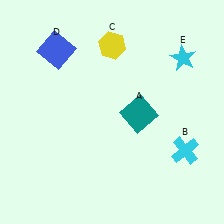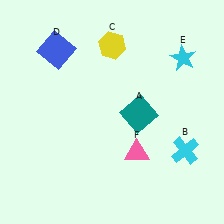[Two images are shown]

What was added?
A pink triangle (F) was added in Image 2.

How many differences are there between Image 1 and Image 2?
There is 1 difference between the two images.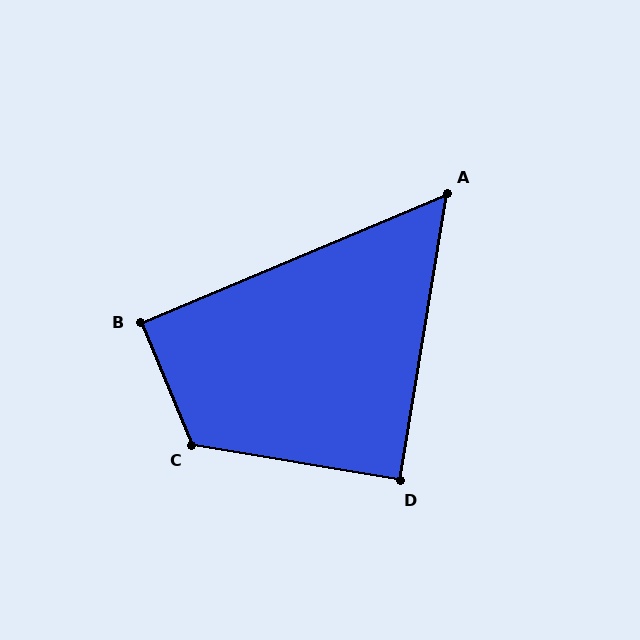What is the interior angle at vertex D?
Approximately 90 degrees (approximately right).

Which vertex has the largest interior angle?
C, at approximately 122 degrees.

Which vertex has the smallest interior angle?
A, at approximately 58 degrees.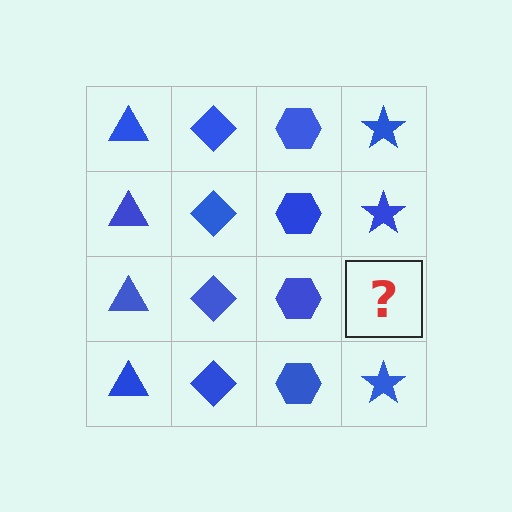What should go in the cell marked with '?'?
The missing cell should contain a blue star.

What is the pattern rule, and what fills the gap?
The rule is that each column has a consistent shape. The gap should be filled with a blue star.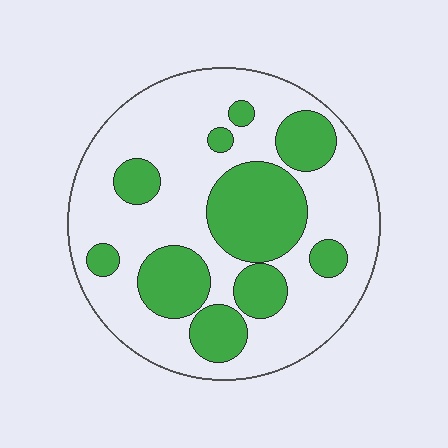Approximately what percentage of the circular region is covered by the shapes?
Approximately 35%.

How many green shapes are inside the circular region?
10.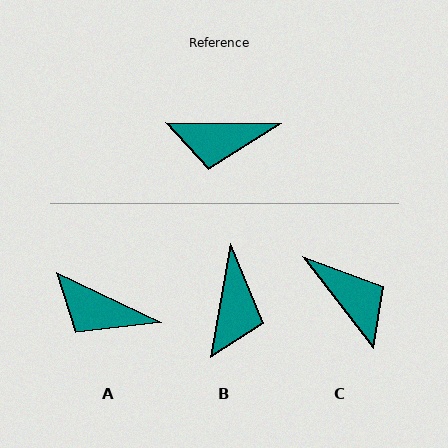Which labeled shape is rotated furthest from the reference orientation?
C, about 128 degrees away.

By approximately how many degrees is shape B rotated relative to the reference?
Approximately 81 degrees counter-clockwise.